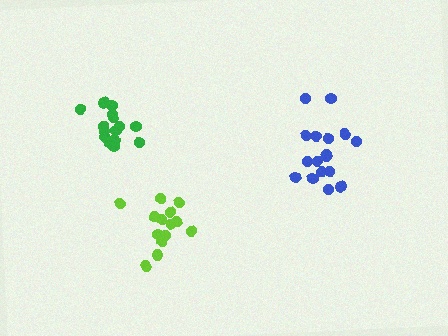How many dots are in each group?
Group 1: 15 dots, Group 2: 14 dots, Group 3: 17 dots (46 total).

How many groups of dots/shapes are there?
There are 3 groups.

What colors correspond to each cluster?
The clusters are colored: green, lime, blue.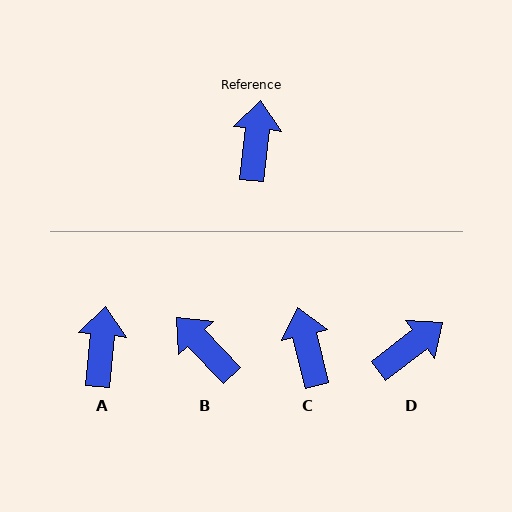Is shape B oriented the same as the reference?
No, it is off by about 50 degrees.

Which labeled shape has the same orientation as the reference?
A.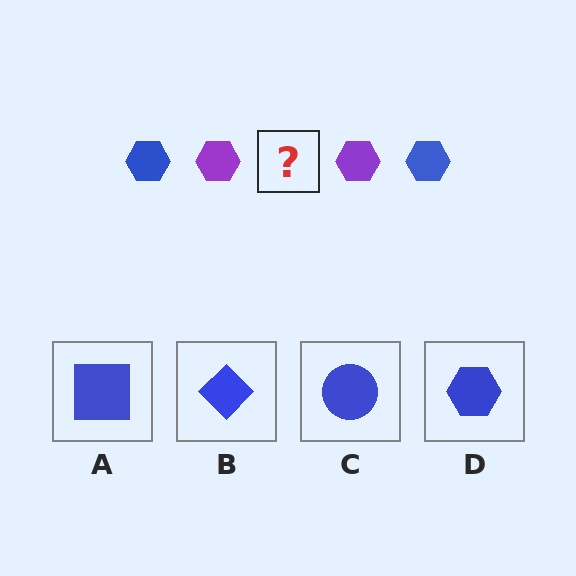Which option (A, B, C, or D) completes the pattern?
D.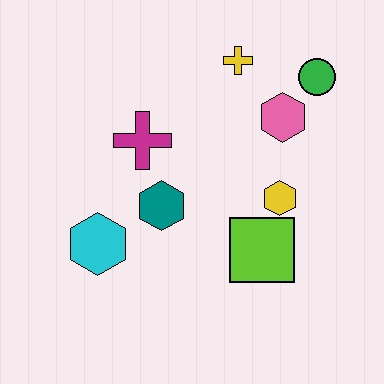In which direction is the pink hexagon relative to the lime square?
The pink hexagon is above the lime square.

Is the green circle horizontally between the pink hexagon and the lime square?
No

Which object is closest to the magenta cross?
The teal hexagon is closest to the magenta cross.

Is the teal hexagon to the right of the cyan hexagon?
Yes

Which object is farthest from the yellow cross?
The cyan hexagon is farthest from the yellow cross.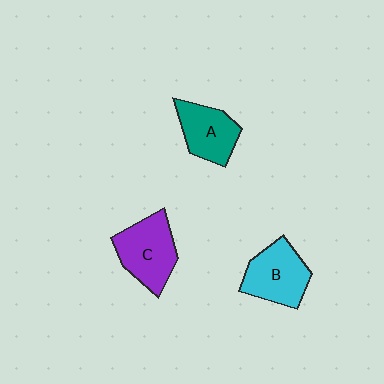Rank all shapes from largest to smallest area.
From largest to smallest: C (purple), B (cyan), A (teal).